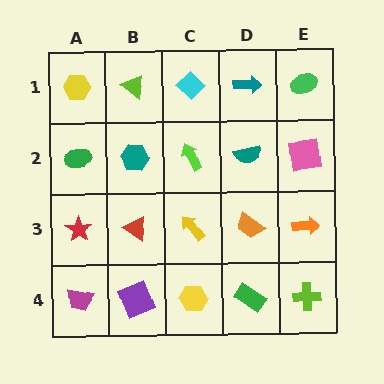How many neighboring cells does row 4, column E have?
2.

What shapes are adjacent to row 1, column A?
A green ellipse (row 2, column A), a lime triangle (row 1, column B).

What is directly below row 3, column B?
A purple square.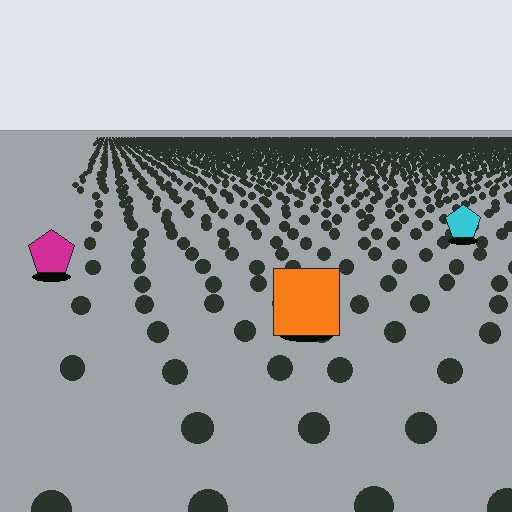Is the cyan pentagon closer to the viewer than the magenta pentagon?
No. The magenta pentagon is closer — you can tell from the texture gradient: the ground texture is coarser near it.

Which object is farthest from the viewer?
The cyan pentagon is farthest from the viewer. It appears smaller and the ground texture around it is denser.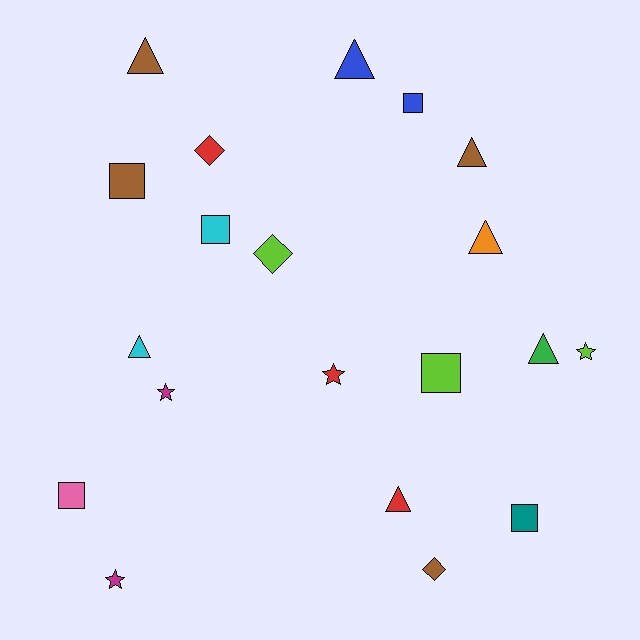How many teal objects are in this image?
There is 1 teal object.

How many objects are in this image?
There are 20 objects.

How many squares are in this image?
There are 6 squares.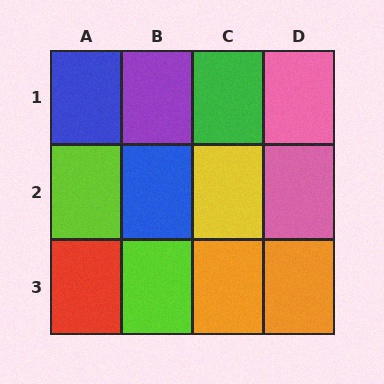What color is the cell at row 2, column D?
Pink.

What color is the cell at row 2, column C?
Yellow.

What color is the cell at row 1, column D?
Pink.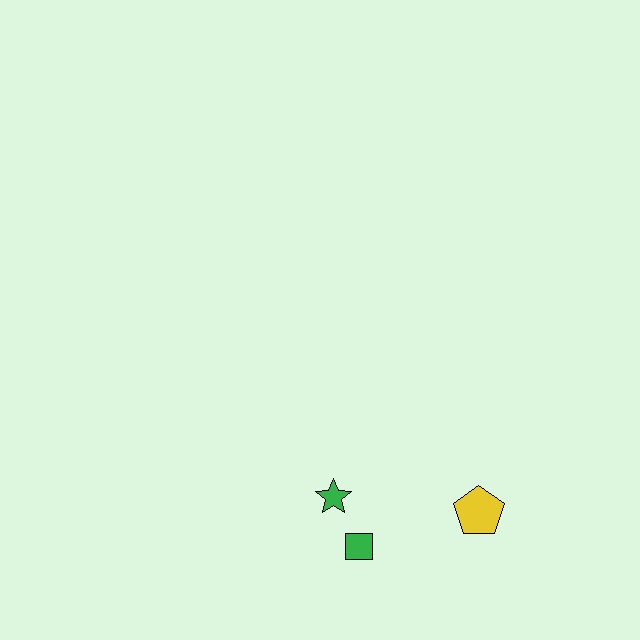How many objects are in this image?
There are 3 objects.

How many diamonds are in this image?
There are no diamonds.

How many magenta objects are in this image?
There are no magenta objects.